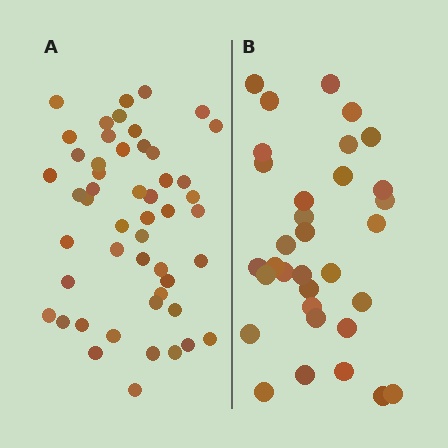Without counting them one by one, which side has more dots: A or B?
Region A (the left region) has more dots.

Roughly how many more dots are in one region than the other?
Region A has approximately 15 more dots than region B.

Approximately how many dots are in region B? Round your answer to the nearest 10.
About 30 dots. (The exact count is 33, which rounds to 30.)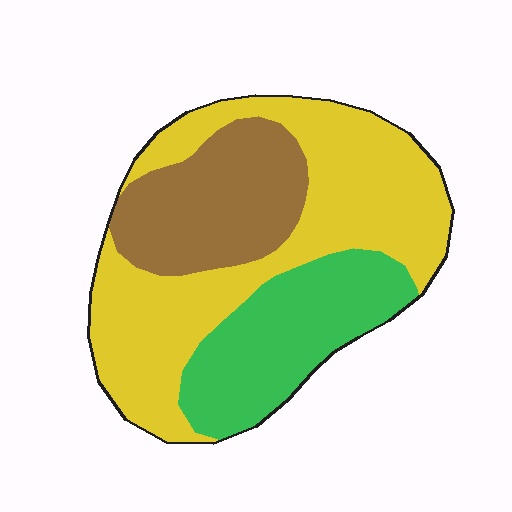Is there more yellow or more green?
Yellow.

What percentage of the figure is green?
Green covers 26% of the figure.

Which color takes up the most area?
Yellow, at roughly 50%.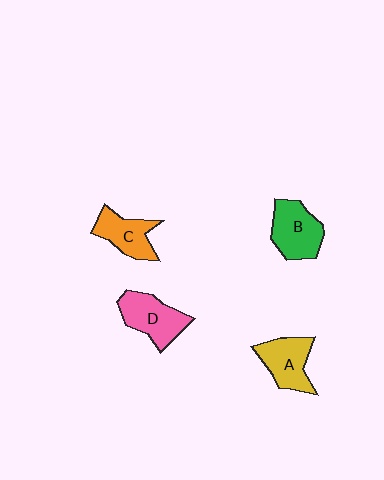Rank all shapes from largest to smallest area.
From largest to smallest: B (green), D (pink), A (yellow), C (orange).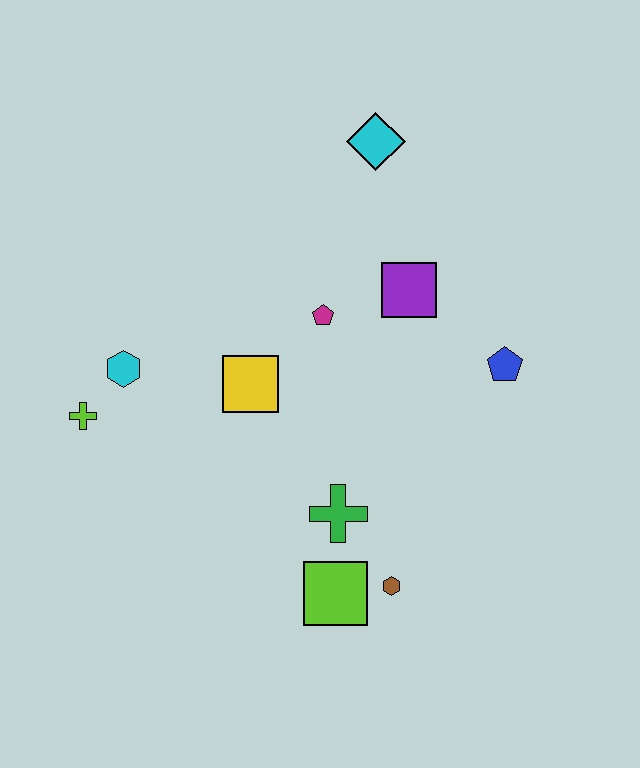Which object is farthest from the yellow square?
The cyan diamond is farthest from the yellow square.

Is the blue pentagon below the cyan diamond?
Yes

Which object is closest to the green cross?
The lime square is closest to the green cross.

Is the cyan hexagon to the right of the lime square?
No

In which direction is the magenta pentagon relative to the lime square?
The magenta pentagon is above the lime square.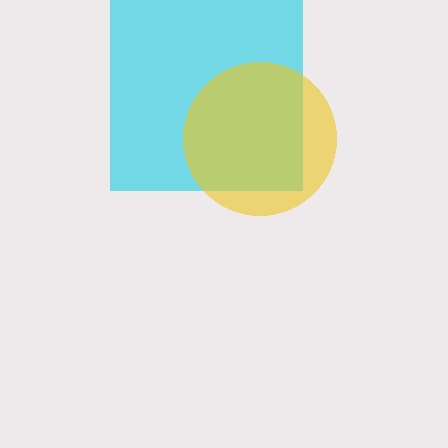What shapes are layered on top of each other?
The layered shapes are: a cyan square, a yellow circle.